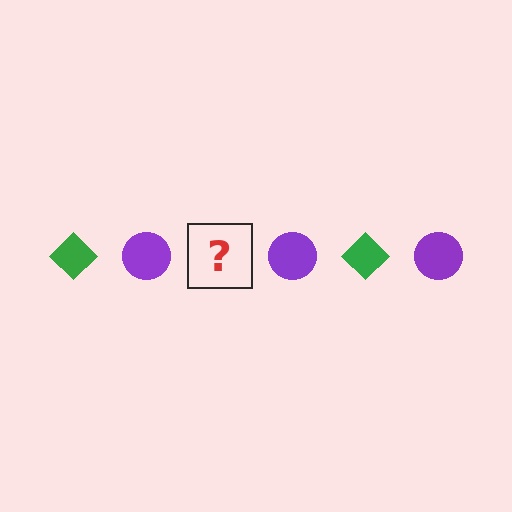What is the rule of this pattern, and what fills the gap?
The rule is that the pattern alternates between green diamond and purple circle. The gap should be filled with a green diamond.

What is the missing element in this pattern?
The missing element is a green diamond.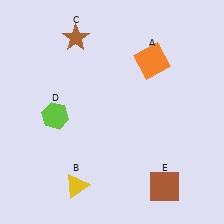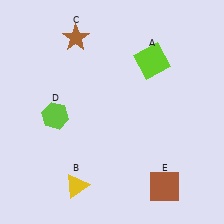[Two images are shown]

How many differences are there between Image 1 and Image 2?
There is 1 difference between the two images.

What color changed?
The square (A) changed from orange in Image 1 to lime in Image 2.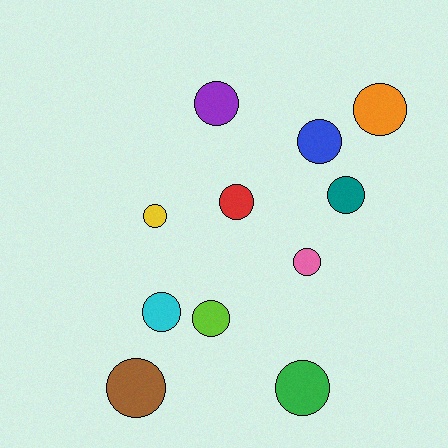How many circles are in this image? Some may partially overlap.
There are 11 circles.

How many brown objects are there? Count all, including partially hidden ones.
There is 1 brown object.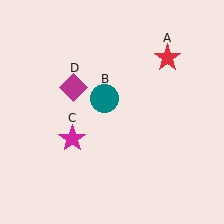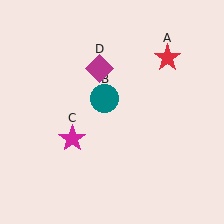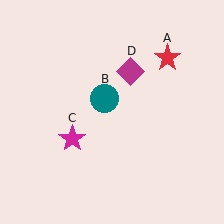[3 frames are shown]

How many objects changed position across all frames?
1 object changed position: magenta diamond (object D).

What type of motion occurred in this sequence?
The magenta diamond (object D) rotated clockwise around the center of the scene.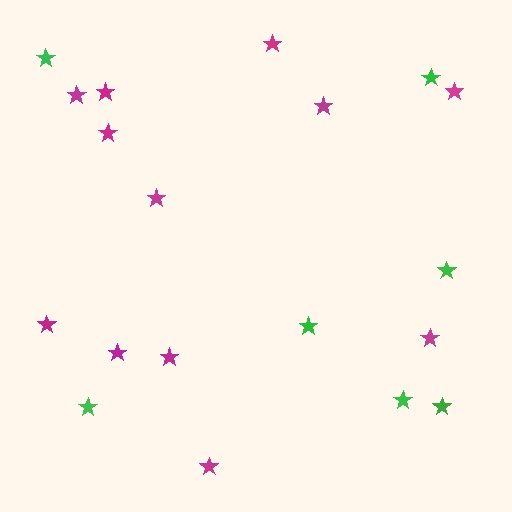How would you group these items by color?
There are 2 groups: one group of green stars (7) and one group of magenta stars (12).